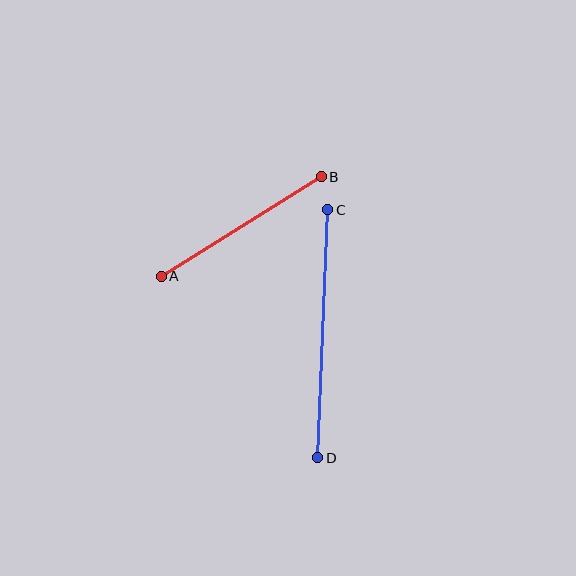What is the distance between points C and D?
The distance is approximately 249 pixels.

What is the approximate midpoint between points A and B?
The midpoint is at approximately (241, 226) pixels.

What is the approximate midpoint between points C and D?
The midpoint is at approximately (323, 334) pixels.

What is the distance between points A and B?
The distance is approximately 188 pixels.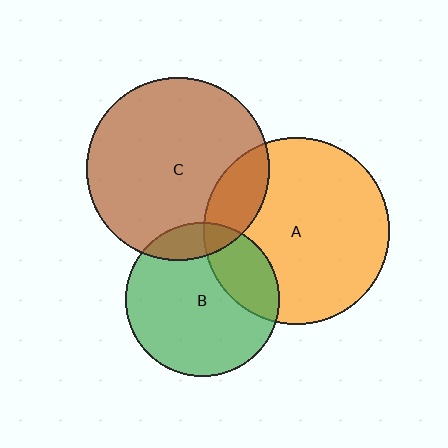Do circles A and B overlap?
Yes.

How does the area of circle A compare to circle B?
Approximately 1.5 times.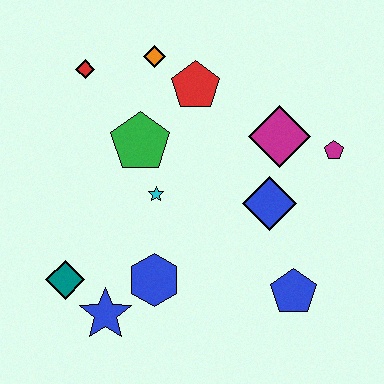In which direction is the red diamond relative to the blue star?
The red diamond is above the blue star.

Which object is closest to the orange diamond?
The red pentagon is closest to the orange diamond.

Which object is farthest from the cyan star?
The magenta pentagon is farthest from the cyan star.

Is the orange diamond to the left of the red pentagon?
Yes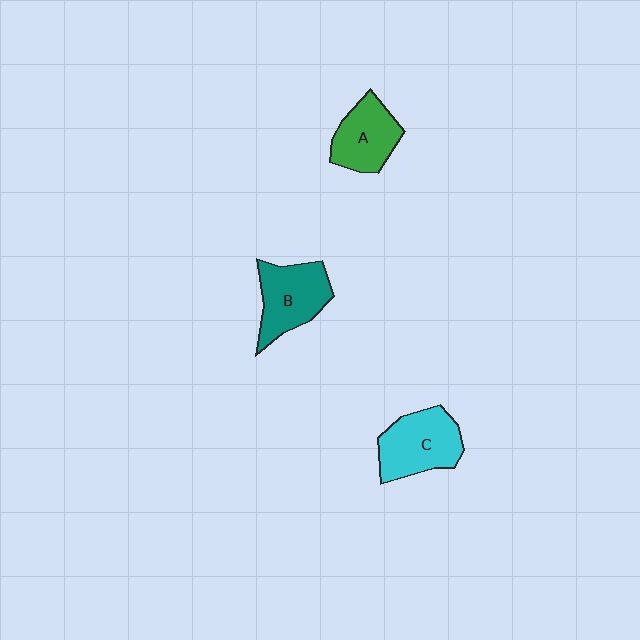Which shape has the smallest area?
Shape A (green).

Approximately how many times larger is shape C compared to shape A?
Approximately 1.2 times.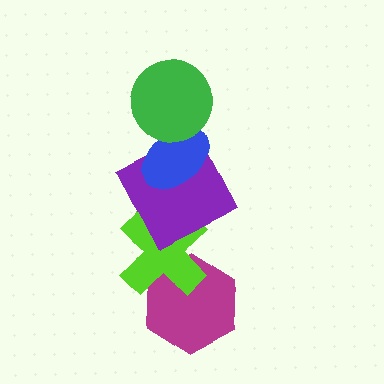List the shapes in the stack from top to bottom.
From top to bottom: the green circle, the blue ellipse, the purple square, the lime cross, the magenta hexagon.